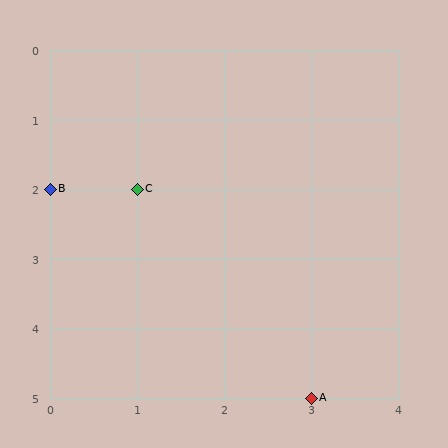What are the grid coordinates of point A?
Point A is at grid coordinates (3, 5).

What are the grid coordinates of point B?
Point B is at grid coordinates (0, 2).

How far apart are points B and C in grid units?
Points B and C are 1 column apart.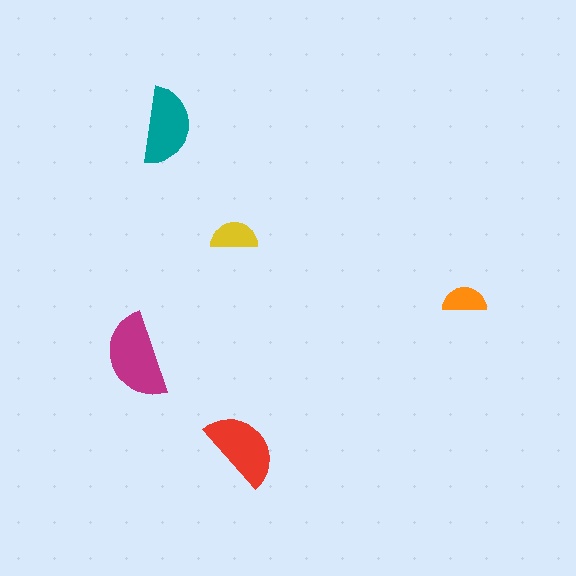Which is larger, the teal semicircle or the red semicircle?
The red one.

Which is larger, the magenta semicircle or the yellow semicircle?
The magenta one.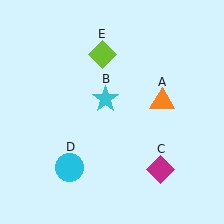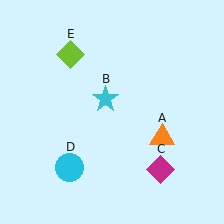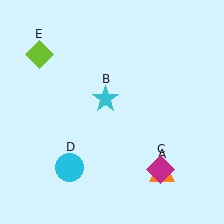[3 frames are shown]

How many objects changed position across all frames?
2 objects changed position: orange triangle (object A), lime diamond (object E).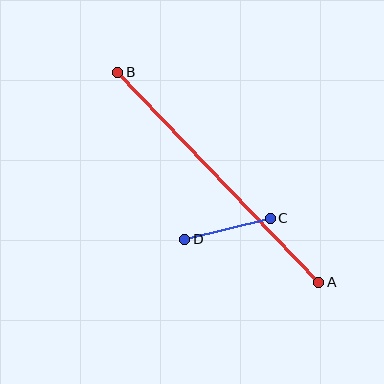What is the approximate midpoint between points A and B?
The midpoint is at approximately (218, 177) pixels.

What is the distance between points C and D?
The distance is approximately 88 pixels.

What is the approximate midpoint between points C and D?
The midpoint is at approximately (227, 229) pixels.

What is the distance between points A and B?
The distance is approximately 291 pixels.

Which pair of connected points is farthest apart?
Points A and B are farthest apart.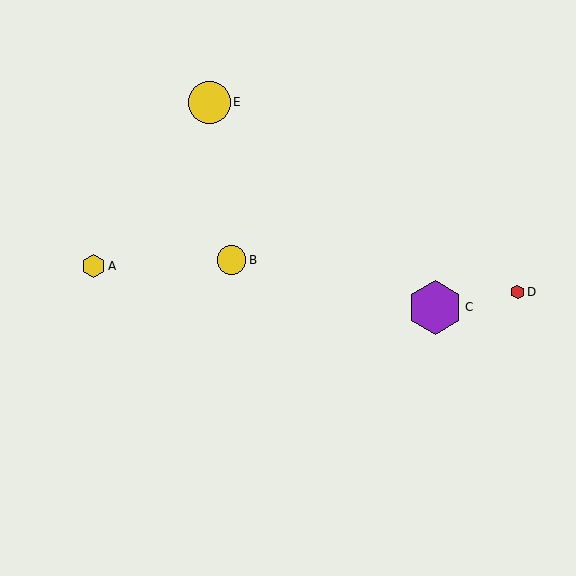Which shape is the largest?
The purple hexagon (labeled C) is the largest.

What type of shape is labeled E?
Shape E is a yellow circle.